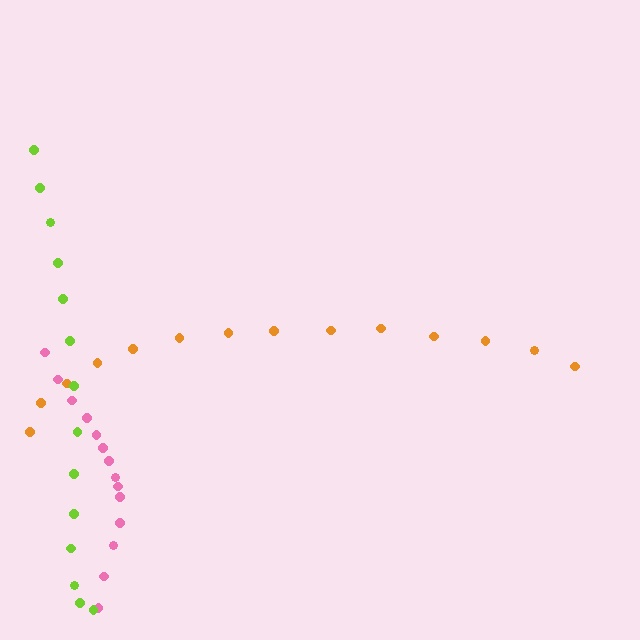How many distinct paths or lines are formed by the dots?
There are 3 distinct paths.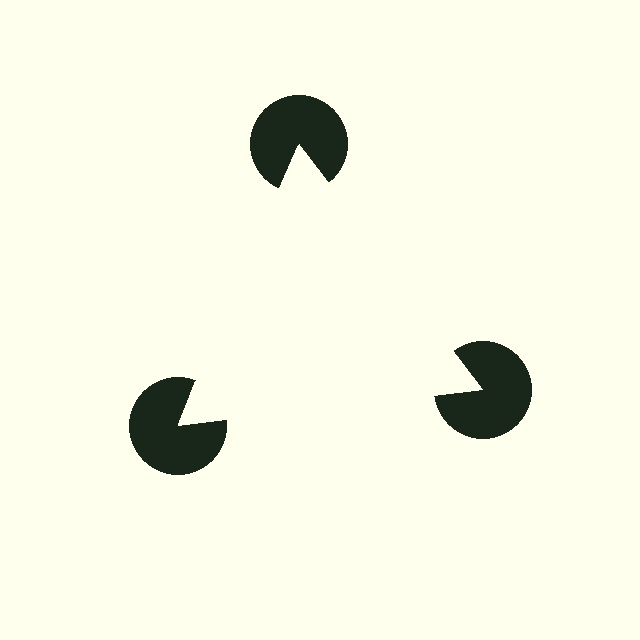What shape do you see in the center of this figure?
An illusory triangle — its edges are inferred from the aligned wedge cuts in the pac-man discs, not physically drawn.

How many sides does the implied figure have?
3 sides.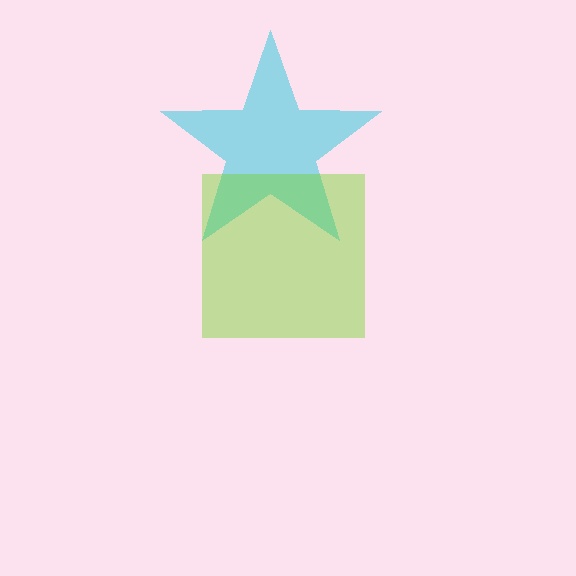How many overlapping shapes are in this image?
There are 2 overlapping shapes in the image.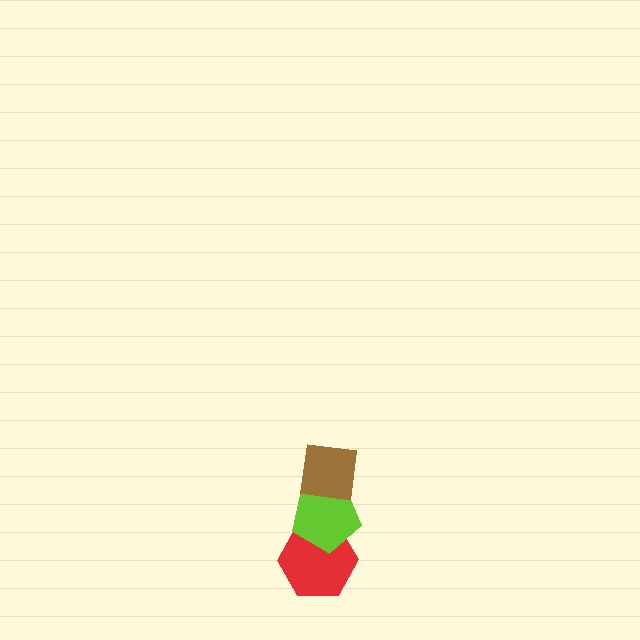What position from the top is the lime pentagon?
The lime pentagon is 2nd from the top.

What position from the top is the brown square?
The brown square is 1st from the top.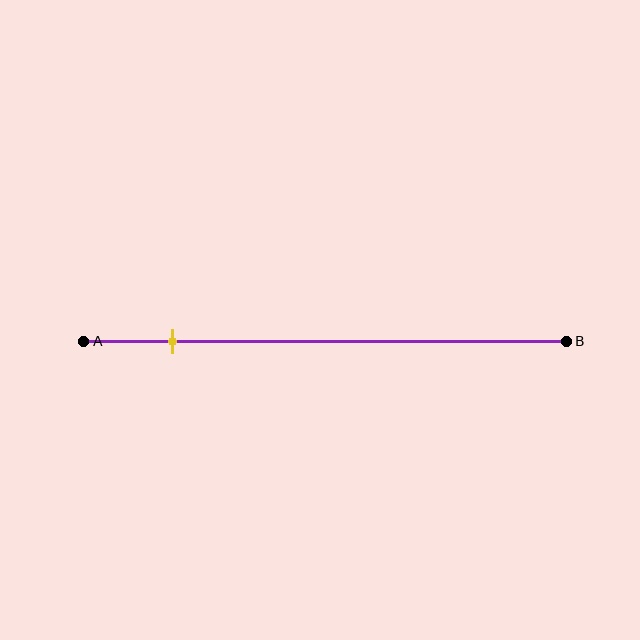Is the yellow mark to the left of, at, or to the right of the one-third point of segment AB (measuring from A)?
The yellow mark is to the left of the one-third point of segment AB.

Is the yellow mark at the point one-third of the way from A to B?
No, the mark is at about 20% from A, not at the 33% one-third point.